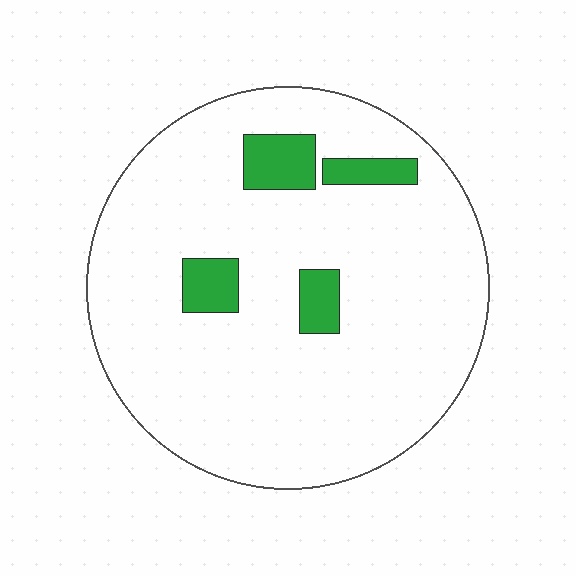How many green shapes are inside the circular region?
4.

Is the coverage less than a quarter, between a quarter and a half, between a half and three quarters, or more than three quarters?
Less than a quarter.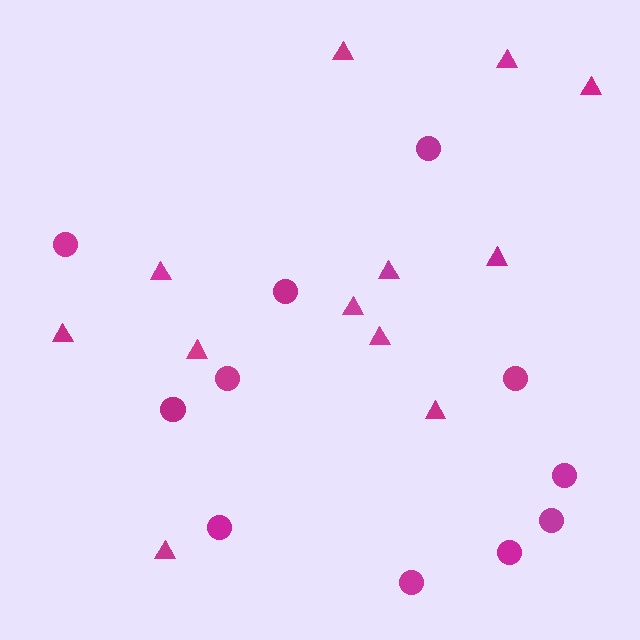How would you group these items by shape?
There are 2 groups: one group of circles (11) and one group of triangles (12).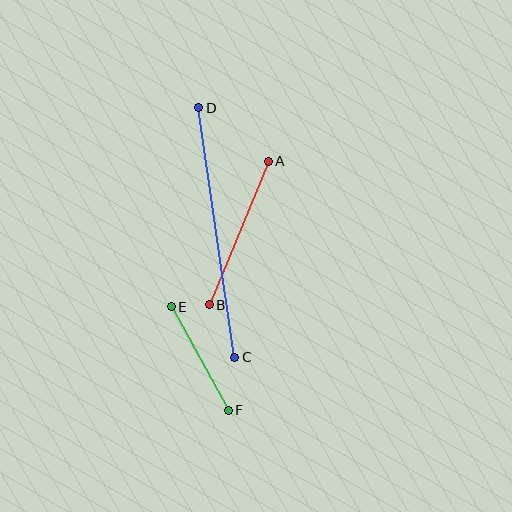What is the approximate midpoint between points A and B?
The midpoint is at approximately (239, 233) pixels.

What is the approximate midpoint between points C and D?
The midpoint is at approximately (217, 232) pixels.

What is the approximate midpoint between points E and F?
The midpoint is at approximately (200, 358) pixels.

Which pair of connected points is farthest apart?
Points C and D are farthest apart.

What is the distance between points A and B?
The distance is approximately 155 pixels.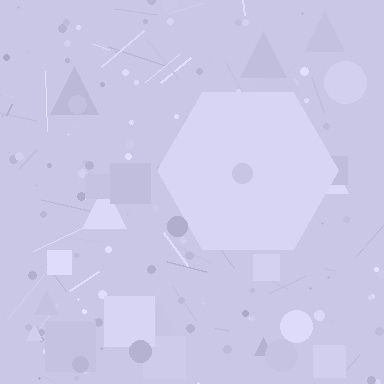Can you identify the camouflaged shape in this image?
The camouflaged shape is a hexagon.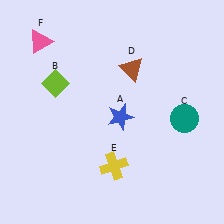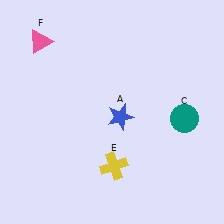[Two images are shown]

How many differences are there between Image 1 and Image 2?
There are 2 differences between the two images.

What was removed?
The brown triangle (D), the lime diamond (B) were removed in Image 2.